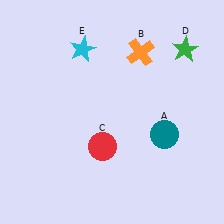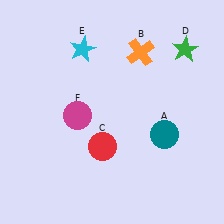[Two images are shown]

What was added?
A magenta circle (F) was added in Image 2.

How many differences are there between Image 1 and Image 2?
There is 1 difference between the two images.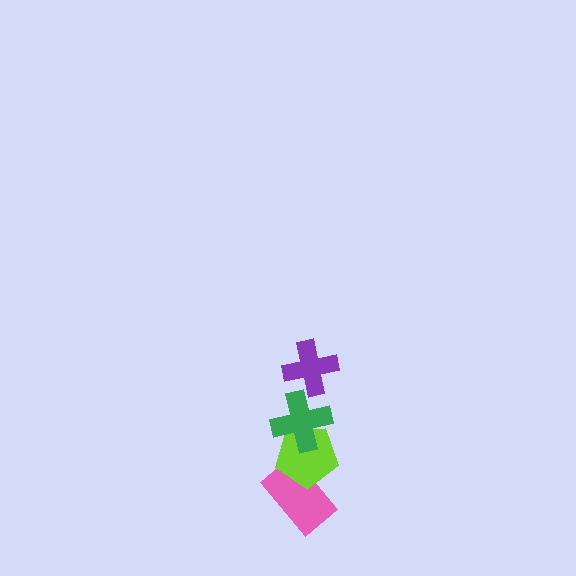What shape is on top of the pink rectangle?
The lime pentagon is on top of the pink rectangle.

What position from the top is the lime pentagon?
The lime pentagon is 3rd from the top.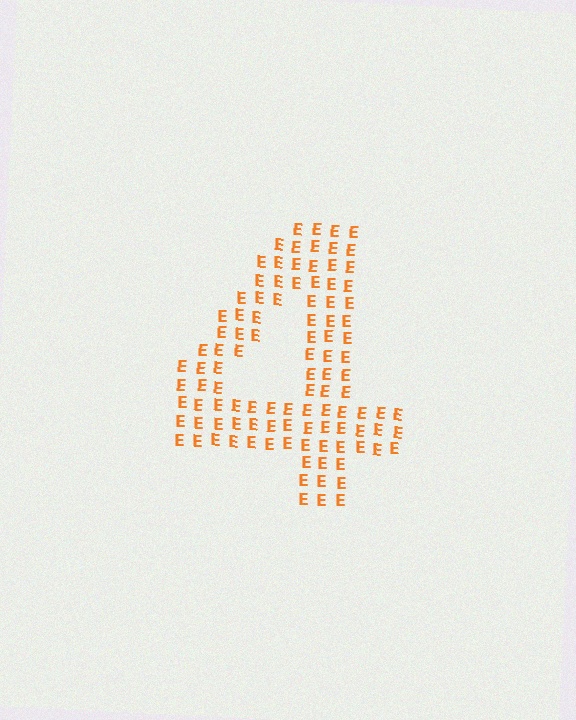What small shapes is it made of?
It is made of small letter E's.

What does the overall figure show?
The overall figure shows the digit 4.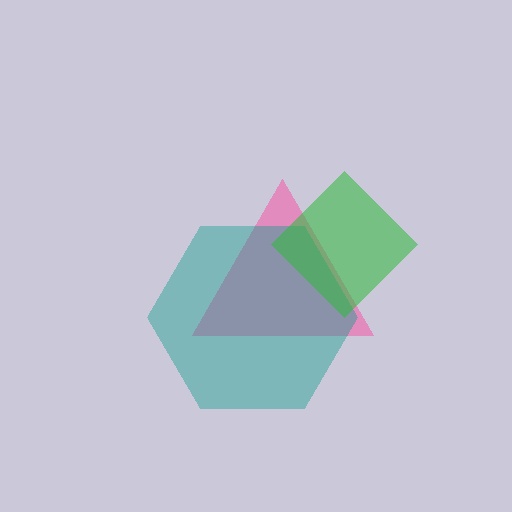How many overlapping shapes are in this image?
There are 3 overlapping shapes in the image.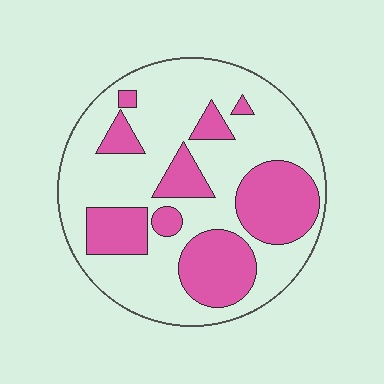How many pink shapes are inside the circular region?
9.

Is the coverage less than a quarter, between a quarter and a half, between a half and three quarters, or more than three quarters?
Between a quarter and a half.